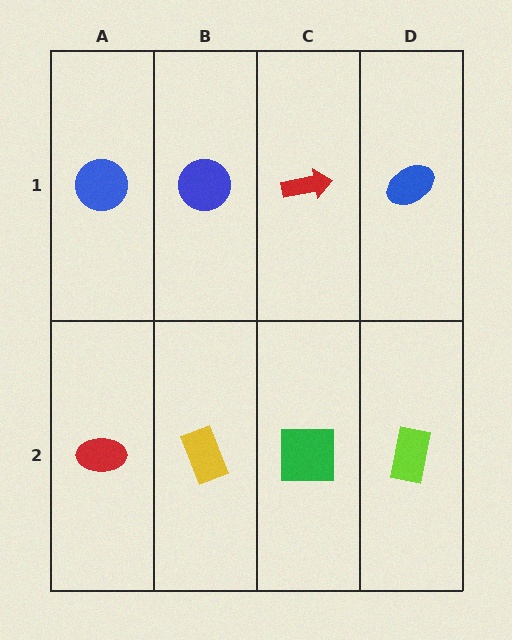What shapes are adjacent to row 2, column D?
A blue ellipse (row 1, column D), a green square (row 2, column C).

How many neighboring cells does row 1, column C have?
3.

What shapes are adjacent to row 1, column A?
A red ellipse (row 2, column A), a blue circle (row 1, column B).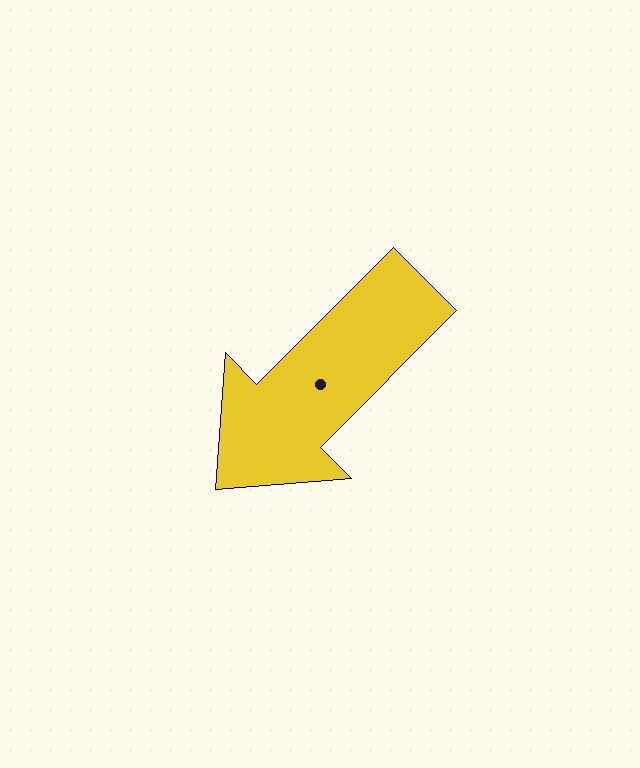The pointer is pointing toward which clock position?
Roughly 7 o'clock.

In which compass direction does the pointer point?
Southwest.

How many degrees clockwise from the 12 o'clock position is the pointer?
Approximately 225 degrees.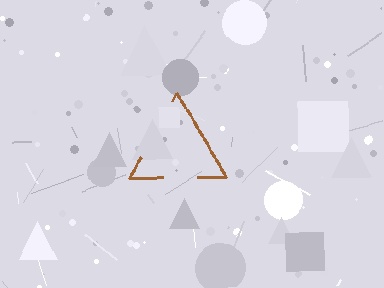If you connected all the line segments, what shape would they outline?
They would outline a triangle.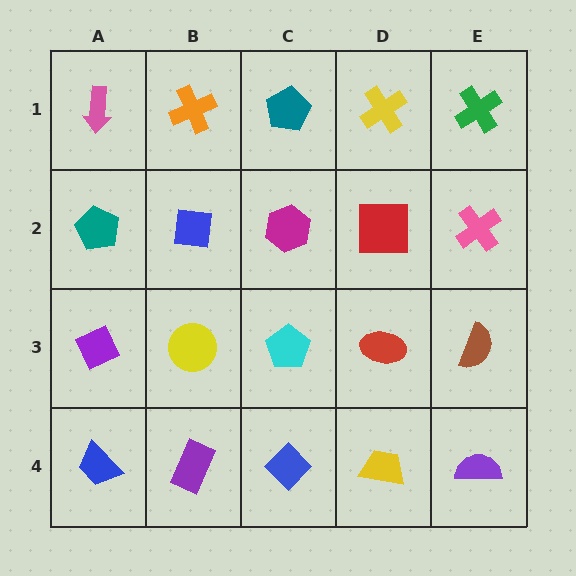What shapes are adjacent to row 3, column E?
A pink cross (row 2, column E), a purple semicircle (row 4, column E), a red ellipse (row 3, column D).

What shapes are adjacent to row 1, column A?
A teal pentagon (row 2, column A), an orange cross (row 1, column B).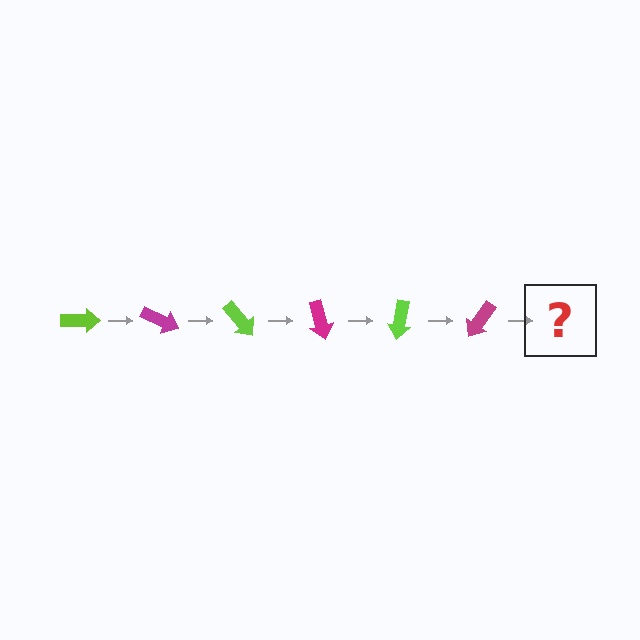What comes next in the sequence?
The next element should be a lime arrow, rotated 150 degrees from the start.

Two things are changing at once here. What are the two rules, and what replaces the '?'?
The two rules are that it rotates 25 degrees each step and the color cycles through lime and magenta. The '?' should be a lime arrow, rotated 150 degrees from the start.